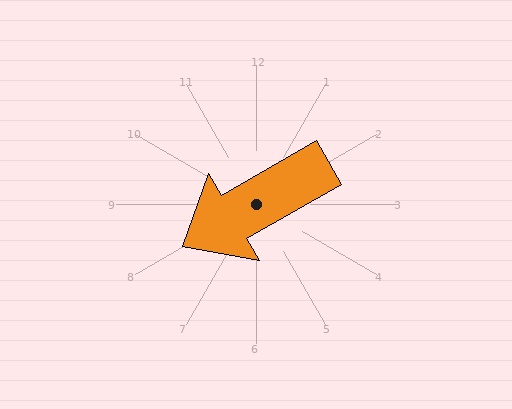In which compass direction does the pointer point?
Southwest.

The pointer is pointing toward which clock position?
Roughly 8 o'clock.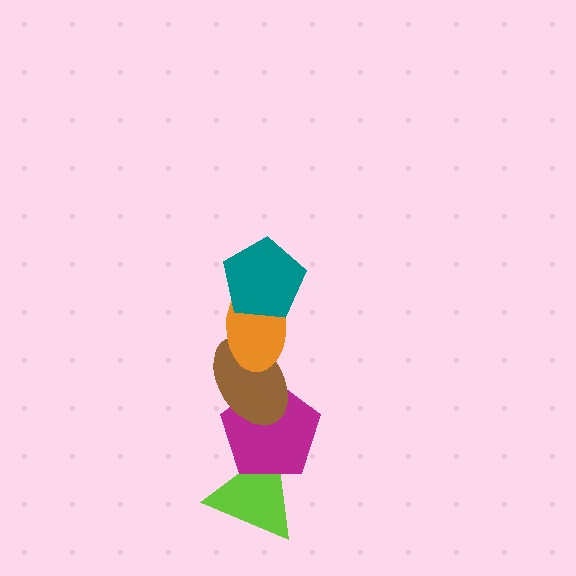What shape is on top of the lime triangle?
The magenta pentagon is on top of the lime triangle.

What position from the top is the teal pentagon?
The teal pentagon is 1st from the top.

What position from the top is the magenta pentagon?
The magenta pentagon is 4th from the top.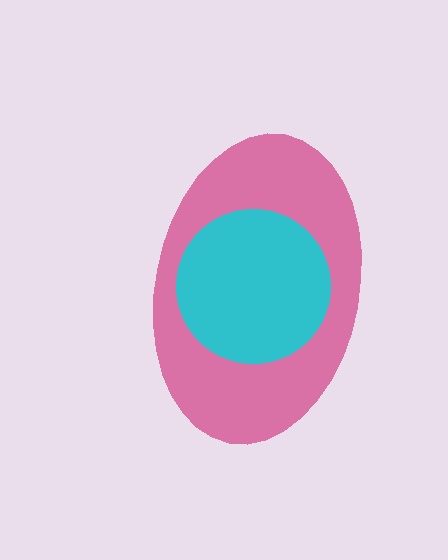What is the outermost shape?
The pink ellipse.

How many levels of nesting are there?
2.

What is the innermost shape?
The cyan circle.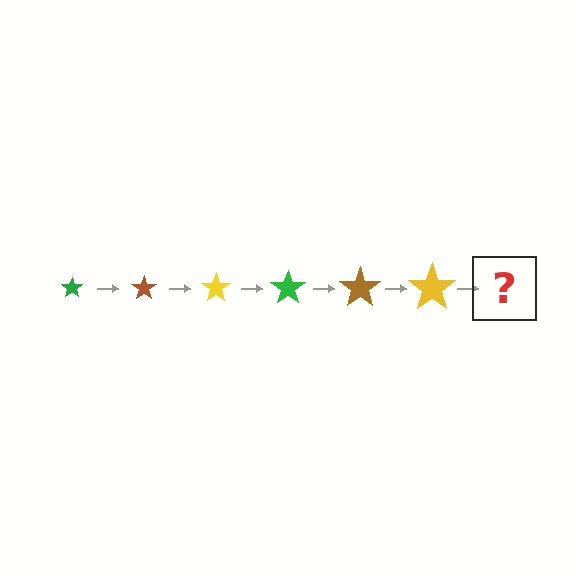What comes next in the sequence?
The next element should be a green star, larger than the previous one.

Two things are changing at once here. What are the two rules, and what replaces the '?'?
The two rules are that the star grows larger each step and the color cycles through green, brown, and yellow. The '?' should be a green star, larger than the previous one.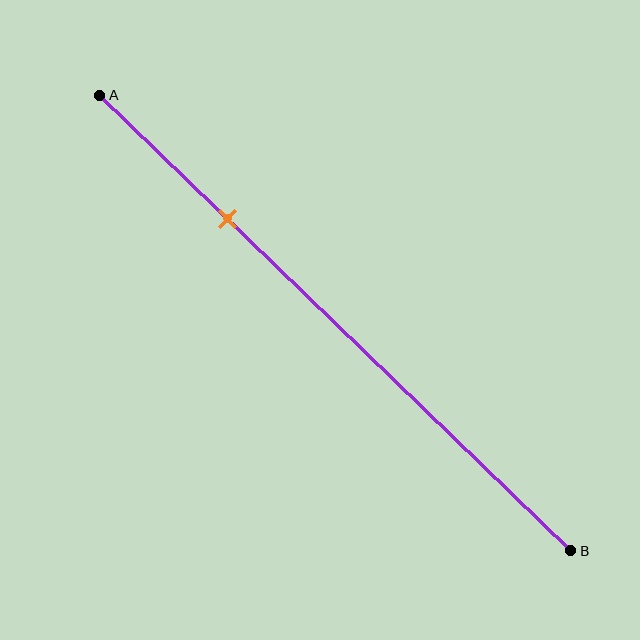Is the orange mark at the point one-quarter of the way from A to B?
Yes, the mark is approximately at the one-quarter point.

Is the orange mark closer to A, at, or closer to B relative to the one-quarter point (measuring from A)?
The orange mark is approximately at the one-quarter point of segment AB.